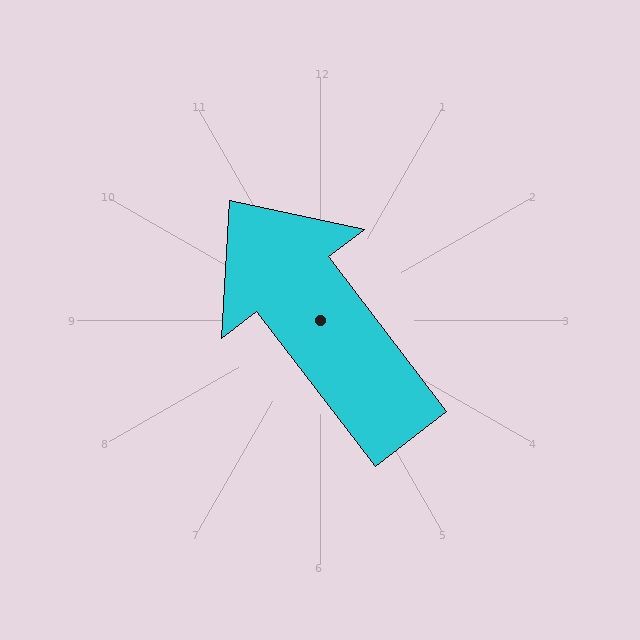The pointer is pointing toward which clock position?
Roughly 11 o'clock.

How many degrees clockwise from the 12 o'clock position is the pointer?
Approximately 323 degrees.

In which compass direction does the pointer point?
Northwest.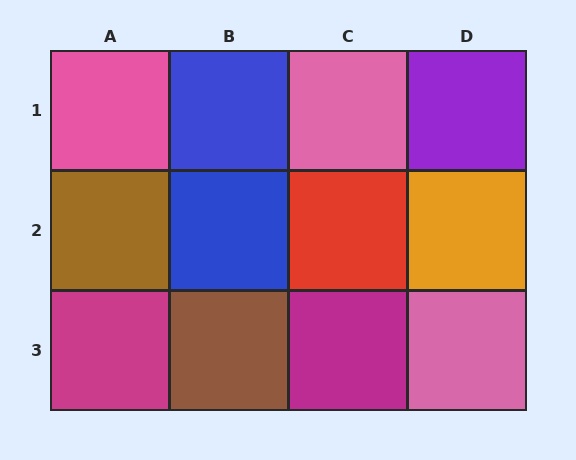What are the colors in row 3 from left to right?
Magenta, brown, magenta, pink.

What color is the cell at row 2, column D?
Orange.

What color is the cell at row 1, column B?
Blue.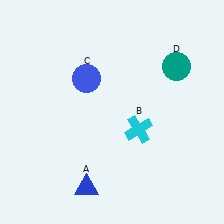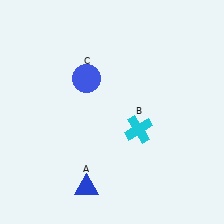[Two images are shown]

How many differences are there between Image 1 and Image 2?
There is 1 difference between the two images.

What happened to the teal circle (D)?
The teal circle (D) was removed in Image 2. It was in the top-right area of Image 1.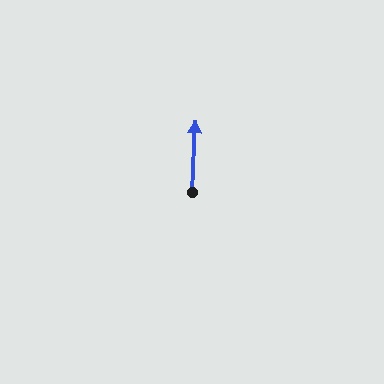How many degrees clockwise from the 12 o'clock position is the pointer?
Approximately 3 degrees.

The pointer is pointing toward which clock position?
Roughly 12 o'clock.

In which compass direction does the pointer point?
North.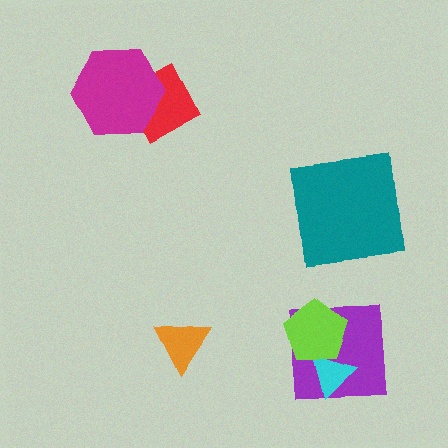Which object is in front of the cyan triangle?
The lime pentagon is in front of the cyan triangle.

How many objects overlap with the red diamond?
1 object overlaps with the red diamond.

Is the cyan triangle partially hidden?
Yes, it is partially covered by another shape.